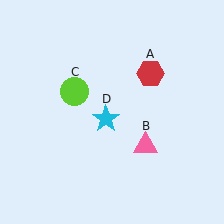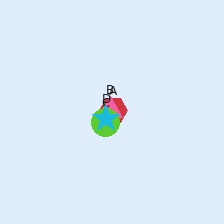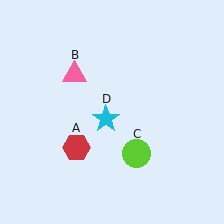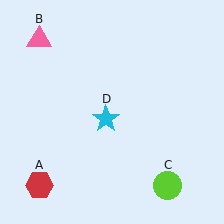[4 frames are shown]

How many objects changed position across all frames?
3 objects changed position: red hexagon (object A), pink triangle (object B), lime circle (object C).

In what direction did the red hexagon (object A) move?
The red hexagon (object A) moved down and to the left.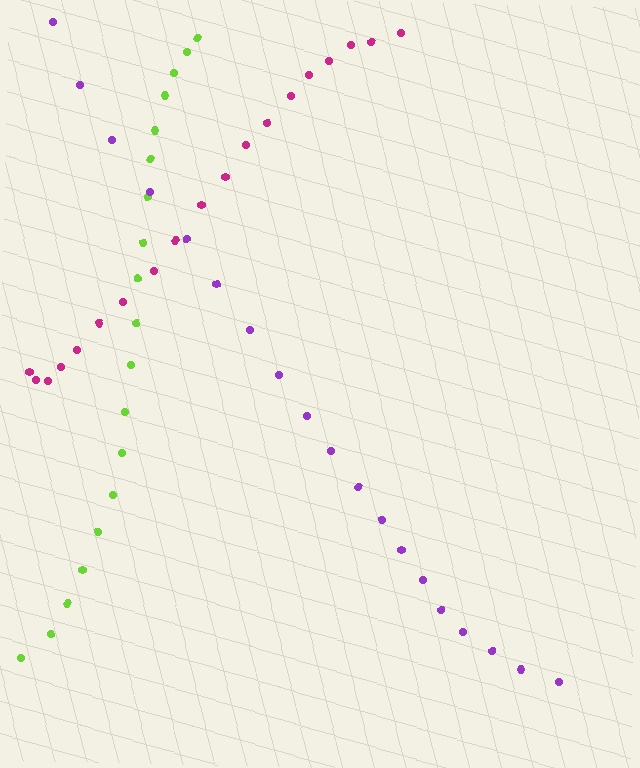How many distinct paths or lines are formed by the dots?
There are 3 distinct paths.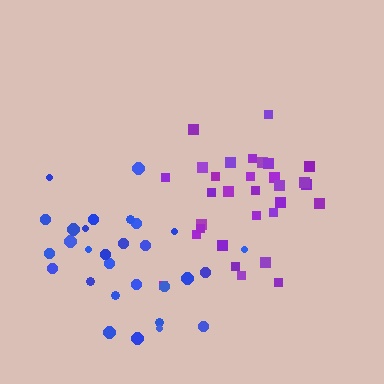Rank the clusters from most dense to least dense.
purple, blue.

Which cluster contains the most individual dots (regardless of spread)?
Purple (31).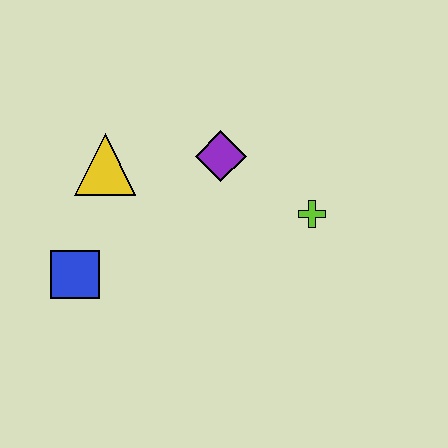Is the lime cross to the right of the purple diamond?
Yes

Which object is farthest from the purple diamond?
The blue square is farthest from the purple diamond.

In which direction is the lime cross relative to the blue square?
The lime cross is to the right of the blue square.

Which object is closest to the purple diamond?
The lime cross is closest to the purple diamond.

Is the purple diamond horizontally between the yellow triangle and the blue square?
No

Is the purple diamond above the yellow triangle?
Yes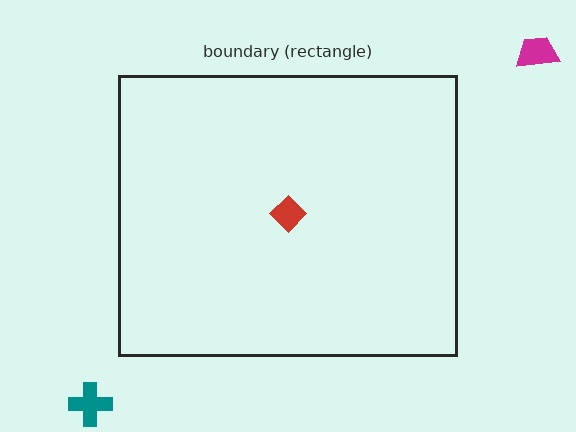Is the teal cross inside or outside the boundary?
Outside.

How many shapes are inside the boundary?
1 inside, 2 outside.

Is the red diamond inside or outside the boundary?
Inside.